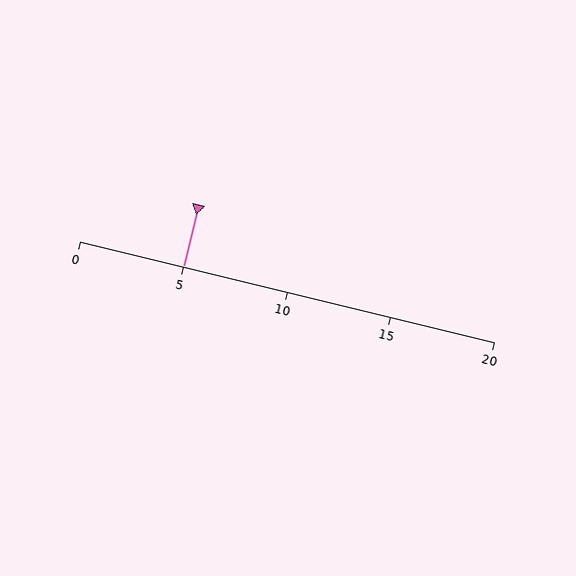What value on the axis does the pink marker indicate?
The marker indicates approximately 5.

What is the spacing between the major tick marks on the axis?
The major ticks are spaced 5 apart.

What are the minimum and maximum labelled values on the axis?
The axis runs from 0 to 20.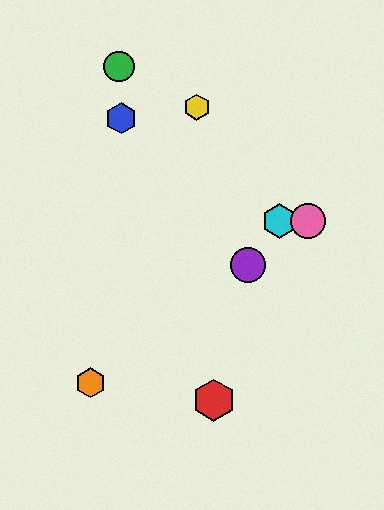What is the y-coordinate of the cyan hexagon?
The cyan hexagon is at y≈221.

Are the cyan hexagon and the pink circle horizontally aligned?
Yes, both are at y≈221.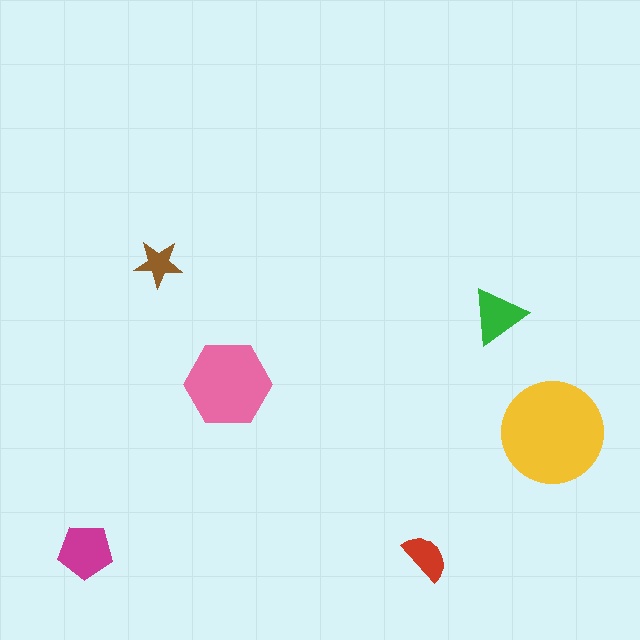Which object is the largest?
The yellow circle.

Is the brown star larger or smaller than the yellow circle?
Smaller.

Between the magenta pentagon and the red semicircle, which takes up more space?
The magenta pentagon.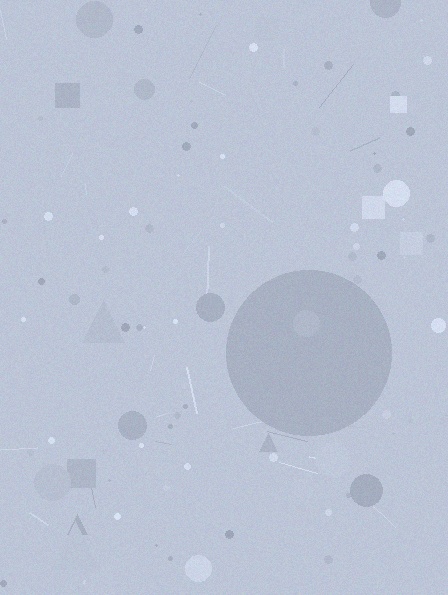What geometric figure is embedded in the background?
A circle is embedded in the background.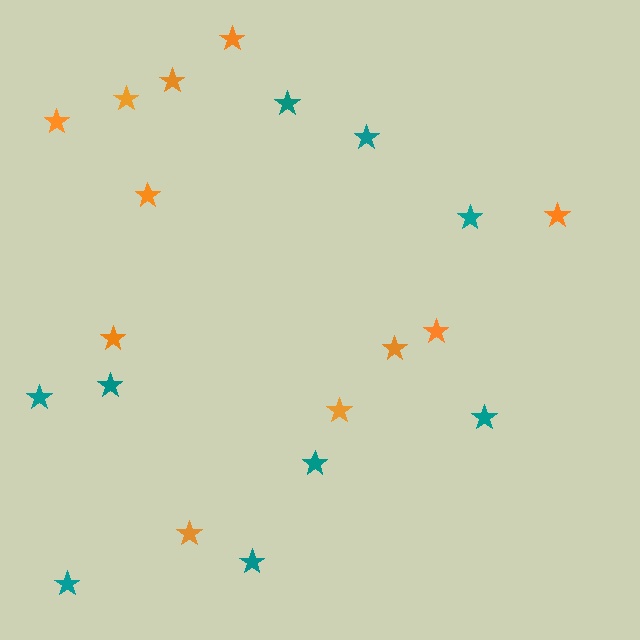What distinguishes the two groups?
There are 2 groups: one group of teal stars (9) and one group of orange stars (11).